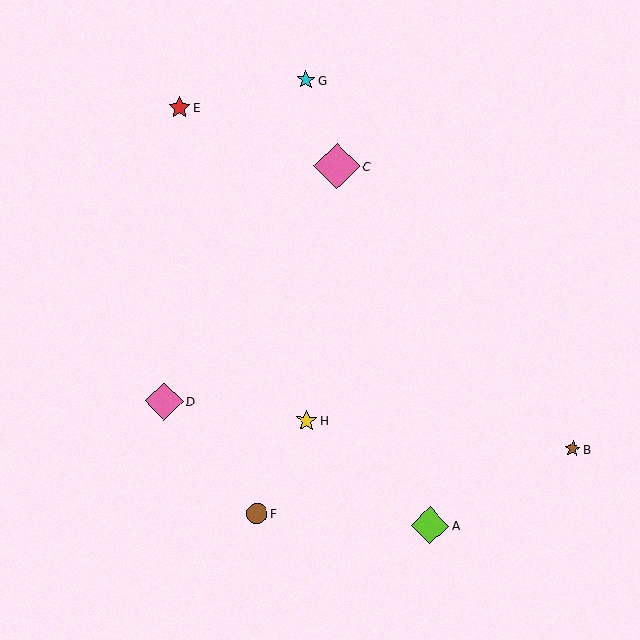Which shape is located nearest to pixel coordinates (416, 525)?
The lime diamond (labeled A) at (430, 525) is nearest to that location.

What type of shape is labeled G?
Shape G is a cyan star.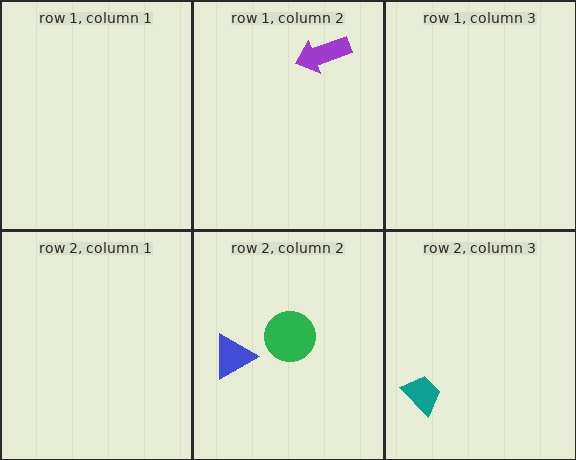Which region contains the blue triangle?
The row 2, column 2 region.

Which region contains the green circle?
The row 2, column 2 region.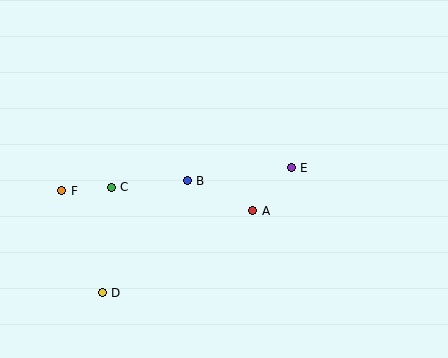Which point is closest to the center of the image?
Point B at (187, 181) is closest to the center.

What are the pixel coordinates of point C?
Point C is at (111, 187).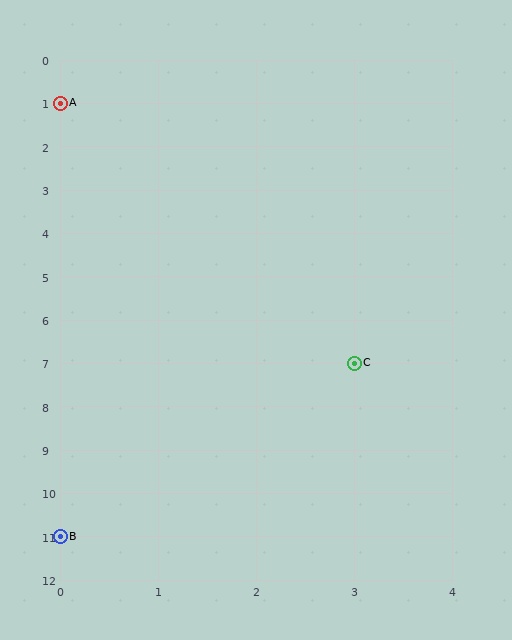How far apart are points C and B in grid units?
Points C and B are 3 columns and 4 rows apart (about 5.0 grid units diagonally).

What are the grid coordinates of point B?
Point B is at grid coordinates (0, 11).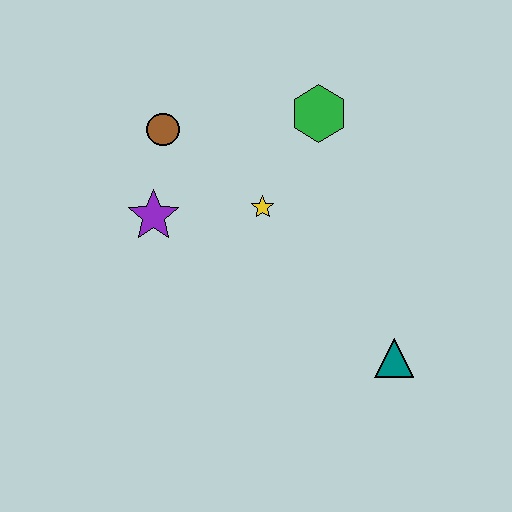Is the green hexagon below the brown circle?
No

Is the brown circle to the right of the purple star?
Yes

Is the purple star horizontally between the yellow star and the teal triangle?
No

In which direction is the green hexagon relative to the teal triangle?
The green hexagon is above the teal triangle.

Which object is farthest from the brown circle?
The teal triangle is farthest from the brown circle.